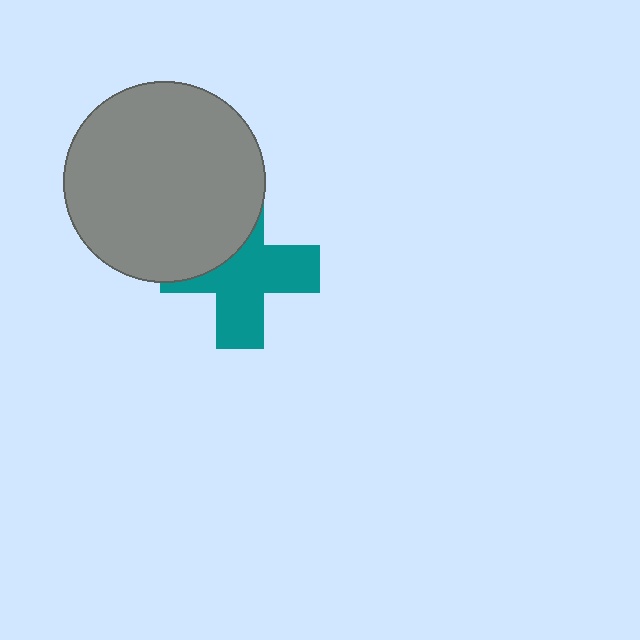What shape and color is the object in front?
The object in front is a gray circle.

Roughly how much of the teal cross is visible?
About half of it is visible (roughly 65%).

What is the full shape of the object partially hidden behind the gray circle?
The partially hidden object is a teal cross.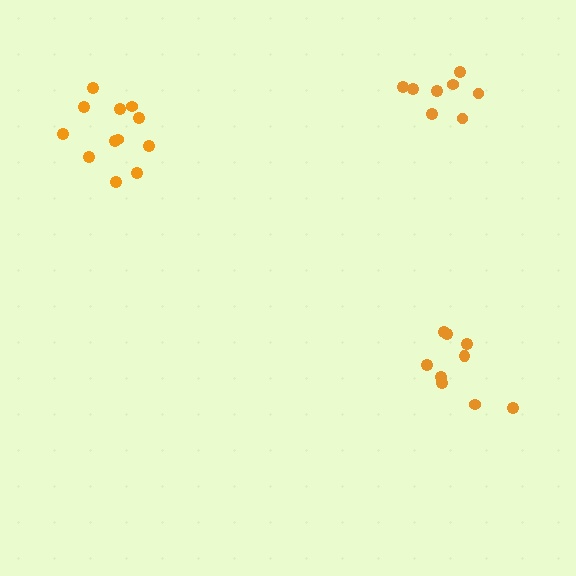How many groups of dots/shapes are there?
There are 3 groups.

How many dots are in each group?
Group 1: 9 dots, Group 2: 12 dots, Group 3: 8 dots (29 total).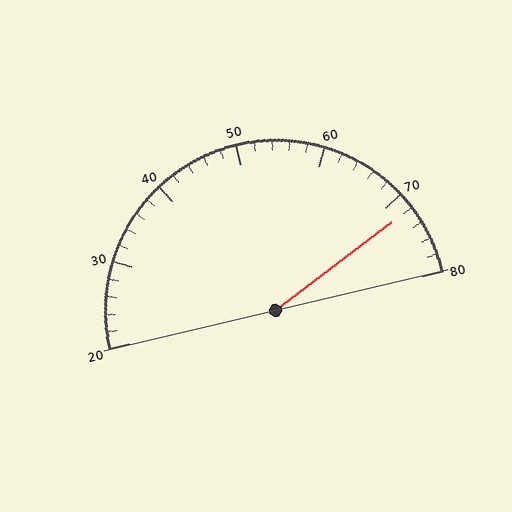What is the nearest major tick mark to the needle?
The nearest major tick mark is 70.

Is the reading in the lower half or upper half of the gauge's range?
The reading is in the upper half of the range (20 to 80).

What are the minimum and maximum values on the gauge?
The gauge ranges from 20 to 80.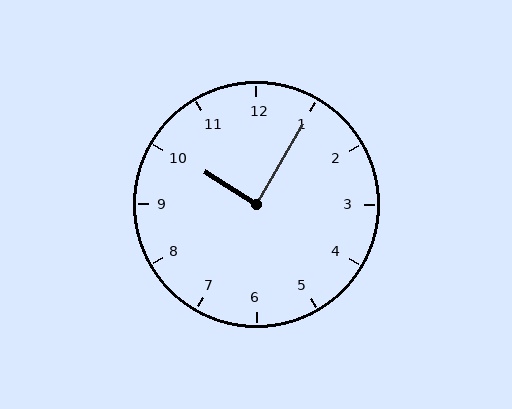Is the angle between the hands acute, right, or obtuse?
It is right.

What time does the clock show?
10:05.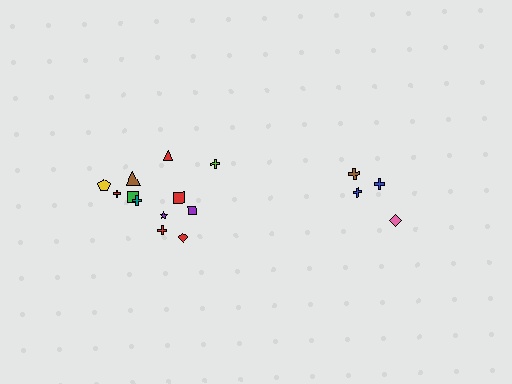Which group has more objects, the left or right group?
The left group.